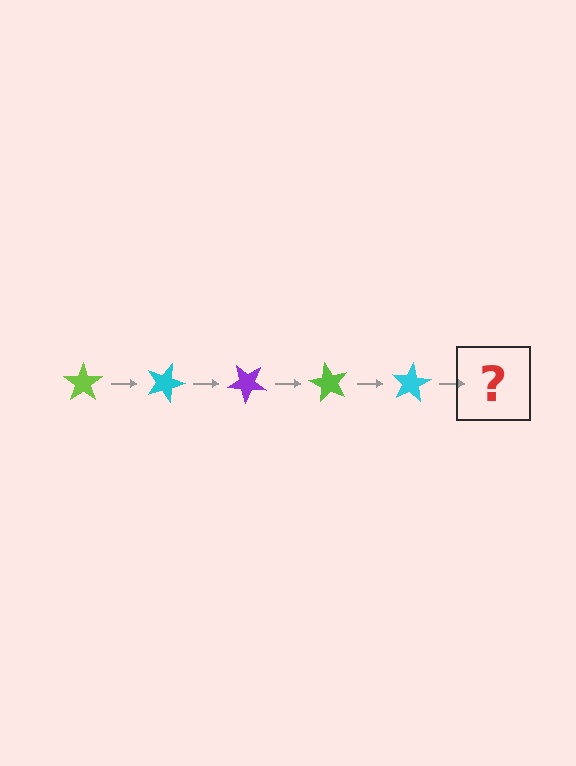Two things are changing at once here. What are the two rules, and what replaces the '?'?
The two rules are that it rotates 20 degrees each step and the color cycles through lime, cyan, and purple. The '?' should be a purple star, rotated 100 degrees from the start.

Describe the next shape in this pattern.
It should be a purple star, rotated 100 degrees from the start.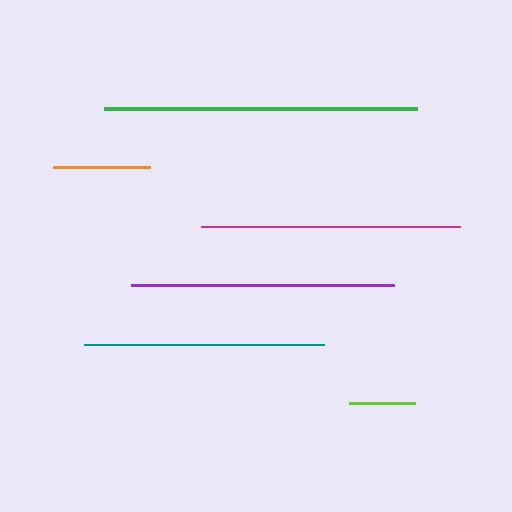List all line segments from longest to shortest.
From longest to shortest: green, purple, magenta, teal, orange, lime.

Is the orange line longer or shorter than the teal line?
The teal line is longer than the orange line.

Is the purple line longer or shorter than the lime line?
The purple line is longer than the lime line.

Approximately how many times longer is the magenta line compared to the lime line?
The magenta line is approximately 3.9 times the length of the lime line.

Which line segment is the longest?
The green line is the longest at approximately 313 pixels.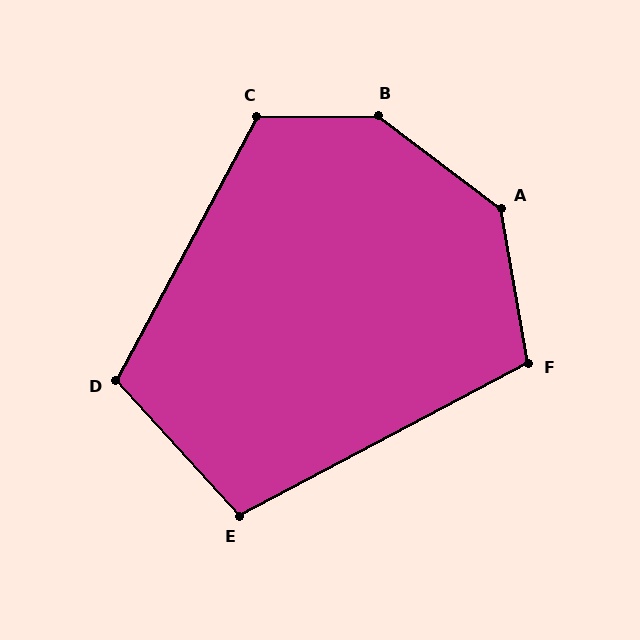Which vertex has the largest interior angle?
B, at approximately 142 degrees.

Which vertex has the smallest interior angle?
E, at approximately 104 degrees.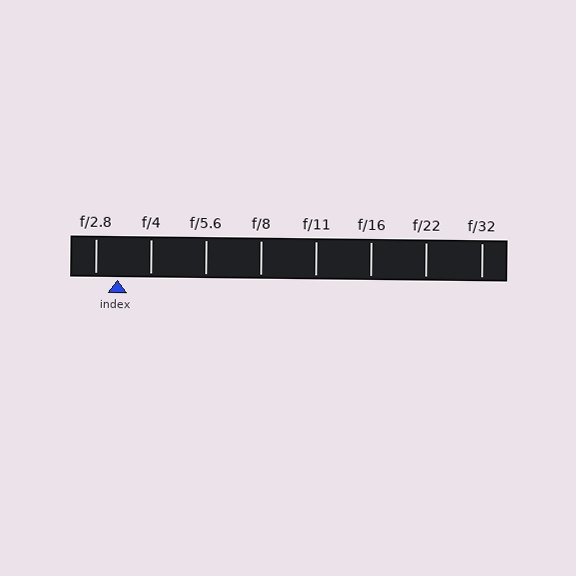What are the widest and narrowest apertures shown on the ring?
The widest aperture shown is f/2.8 and the narrowest is f/32.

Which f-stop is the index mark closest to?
The index mark is closest to f/2.8.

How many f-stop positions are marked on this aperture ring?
There are 8 f-stop positions marked.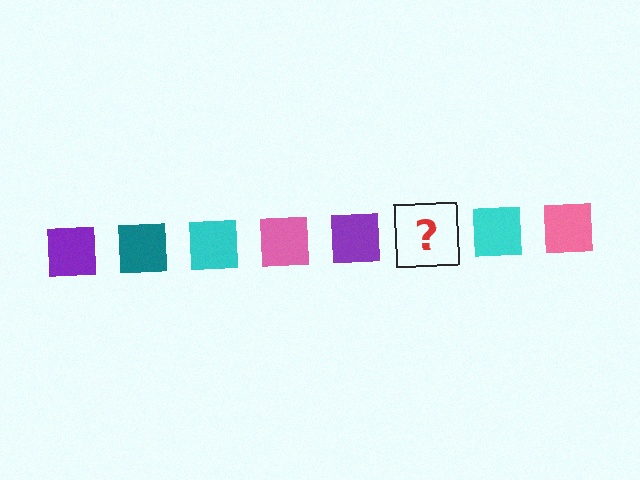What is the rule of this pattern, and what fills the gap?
The rule is that the pattern cycles through purple, teal, cyan, pink squares. The gap should be filled with a teal square.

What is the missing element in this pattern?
The missing element is a teal square.